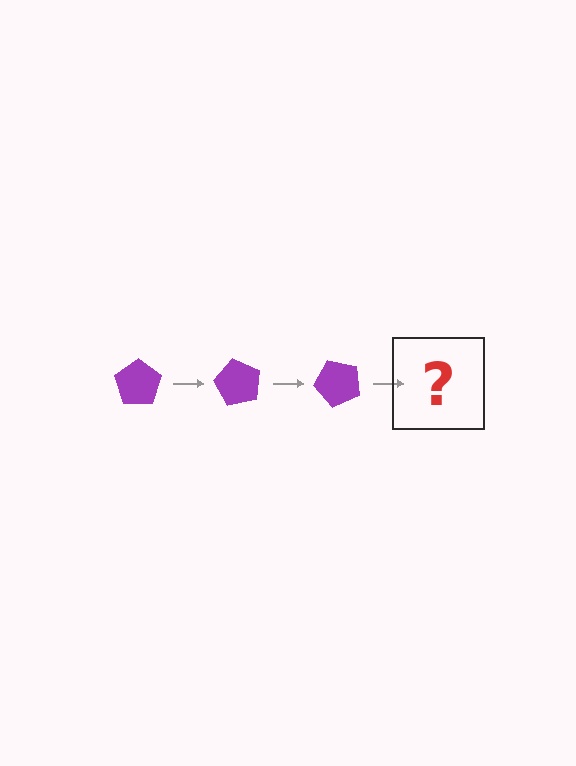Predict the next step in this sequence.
The next step is a purple pentagon rotated 180 degrees.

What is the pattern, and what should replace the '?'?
The pattern is that the pentagon rotates 60 degrees each step. The '?' should be a purple pentagon rotated 180 degrees.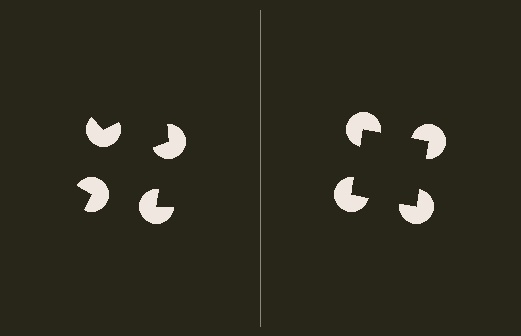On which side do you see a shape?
An illusory square appears on the right side. On the left side the wedge cuts are rotated, so no coherent shape forms.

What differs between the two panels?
The pac-man discs are positioned identically on both sides; only the wedge orientations differ. On the right they align to a square; on the left they are misaligned.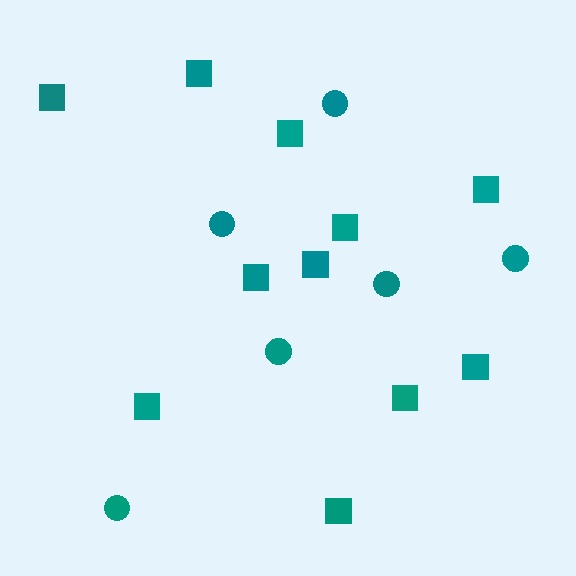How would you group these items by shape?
There are 2 groups: one group of circles (6) and one group of squares (11).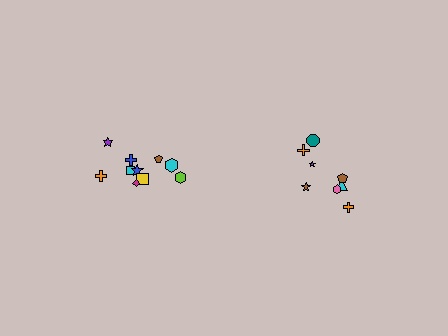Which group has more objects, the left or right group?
The left group.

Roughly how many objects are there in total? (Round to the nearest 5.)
Roughly 20 objects in total.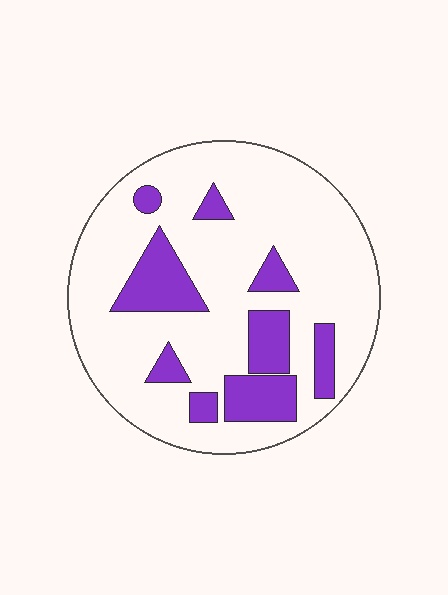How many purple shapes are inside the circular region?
9.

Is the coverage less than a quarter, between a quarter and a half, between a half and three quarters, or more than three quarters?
Less than a quarter.